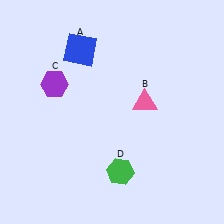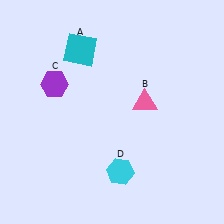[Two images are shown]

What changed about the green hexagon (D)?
In Image 1, D is green. In Image 2, it changed to cyan.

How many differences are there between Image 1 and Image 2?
There are 2 differences between the two images.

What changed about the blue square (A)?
In Image 1, A is blue. In Image 2, it changed to cyan.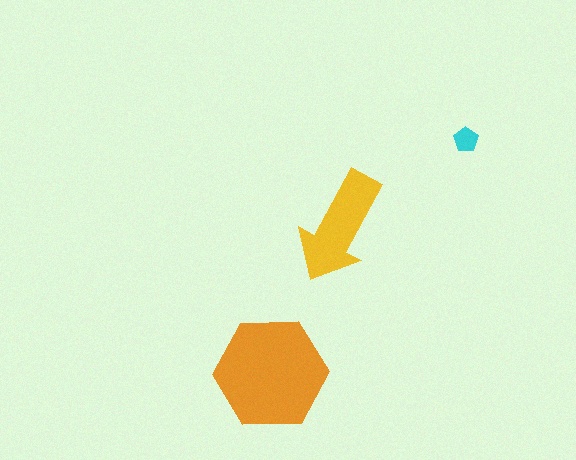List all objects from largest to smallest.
The orange hexagon, the yellow arrow, the cyan pentagon.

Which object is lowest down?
The orange hexagon is bottommost.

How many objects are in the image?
There are 3 objects in the image.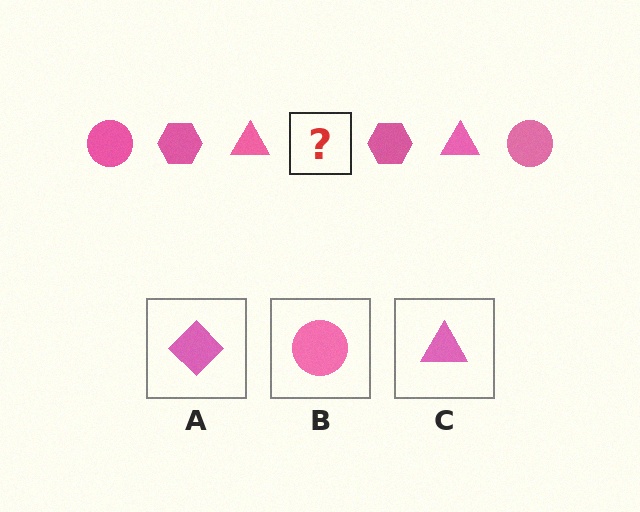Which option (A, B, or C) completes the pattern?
B.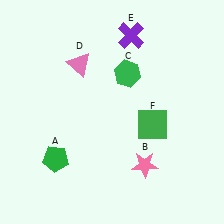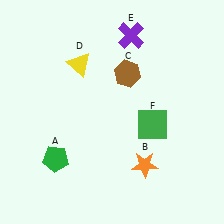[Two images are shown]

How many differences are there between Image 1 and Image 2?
There are 3 differences between the two images.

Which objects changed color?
B changed from pink to orange. C changed from green to brown. D changed from pink to yellow.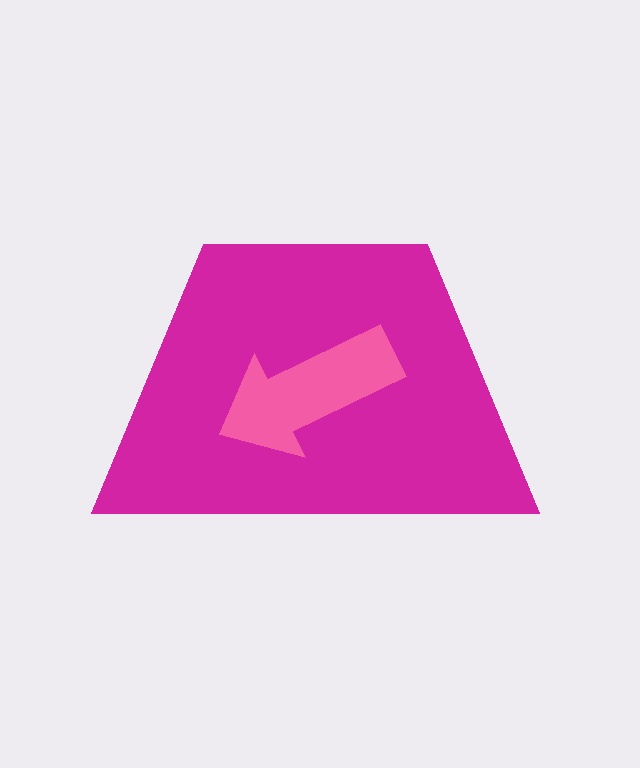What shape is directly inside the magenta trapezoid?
The pink arrow.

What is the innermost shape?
The pink arrow.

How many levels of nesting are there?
2.